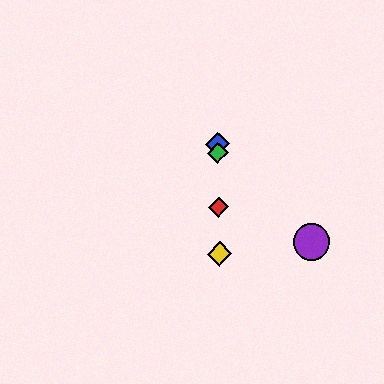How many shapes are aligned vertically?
4 shapes (the red diamond, the blue diamond, the green diamond, the yellow diamond) are aligned vertically.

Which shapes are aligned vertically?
The red diamond, the blue diamond, the green diamond, the yellow diamond are aligned vertically.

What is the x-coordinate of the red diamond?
The red diamond is at x≈219.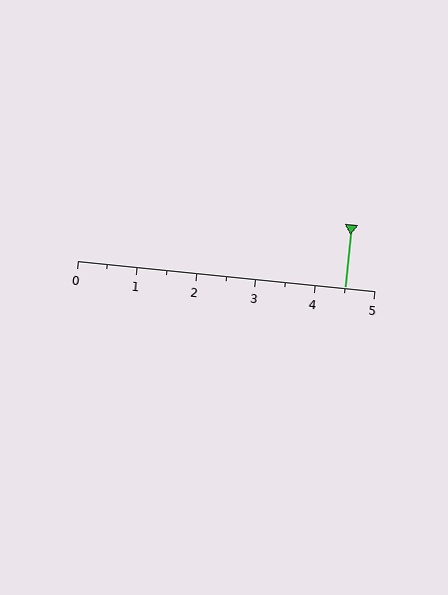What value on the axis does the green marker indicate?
The marker indicates approximately 4.5.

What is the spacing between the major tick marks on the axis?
The major ticks are spaced 1 apart.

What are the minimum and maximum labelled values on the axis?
The axis runs from 0 to 5.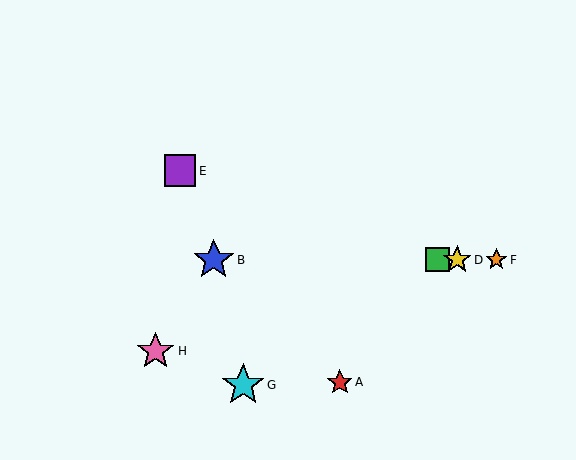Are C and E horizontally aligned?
No, C is at y≈260 and E is at y≈171.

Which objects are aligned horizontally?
Objects B, C, D, F are aligned horizontally.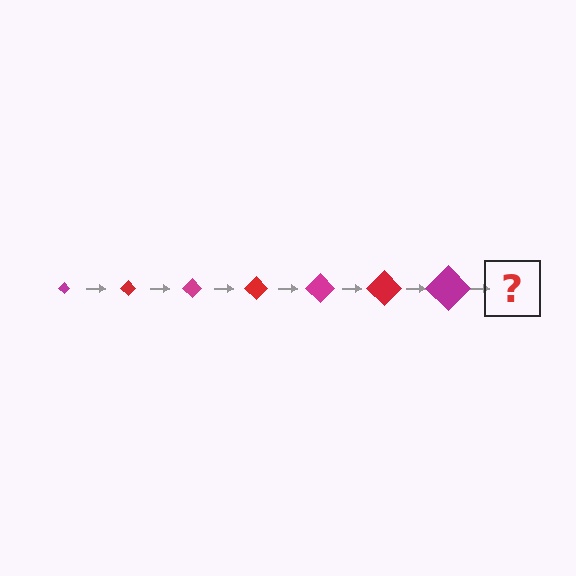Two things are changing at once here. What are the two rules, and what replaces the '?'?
The two rules are that the diamond grows larger each step and the color cycles through magenta and red. The '?' should be a red diamond, larger than the previous one.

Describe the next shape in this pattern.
It should be a red diamond, larger than the previous one.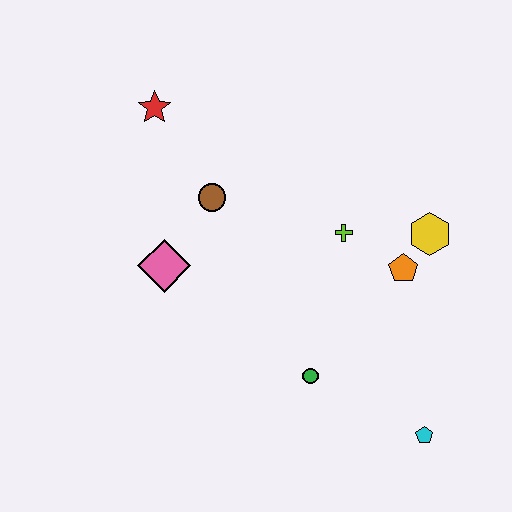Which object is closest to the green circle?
The cyan pentagon is closest to the green circle.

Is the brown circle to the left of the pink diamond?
No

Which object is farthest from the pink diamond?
The cyan pentagon is farthest from the pink diamond.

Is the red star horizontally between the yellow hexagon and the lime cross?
No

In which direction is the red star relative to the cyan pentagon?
The red star is above the cyan pentagon.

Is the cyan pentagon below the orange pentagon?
Yes